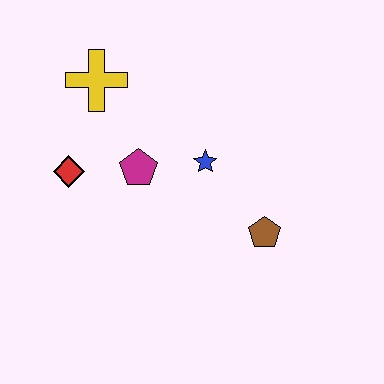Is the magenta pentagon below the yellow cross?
Yes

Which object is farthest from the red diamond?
The brown pentagon is farthest from the red diamond.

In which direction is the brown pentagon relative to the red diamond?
The brown pentagon is to the right of the red diamond.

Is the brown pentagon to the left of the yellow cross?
No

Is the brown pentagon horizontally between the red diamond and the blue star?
No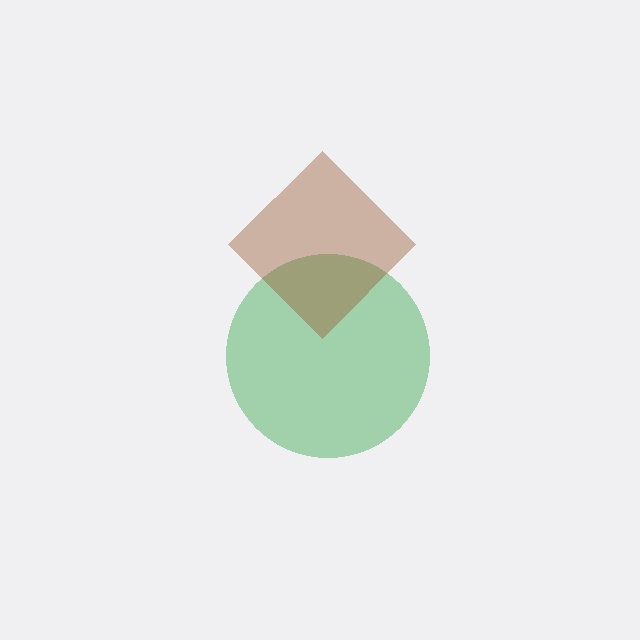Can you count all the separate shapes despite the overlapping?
Yes, there are 2 separate shapes.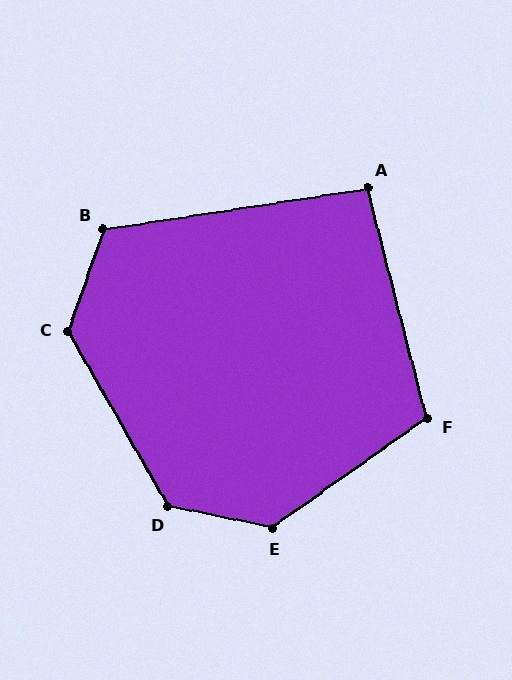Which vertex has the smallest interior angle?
A, at approximately 96 degrees.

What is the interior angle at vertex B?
Approximately 118 degrees (obtuse).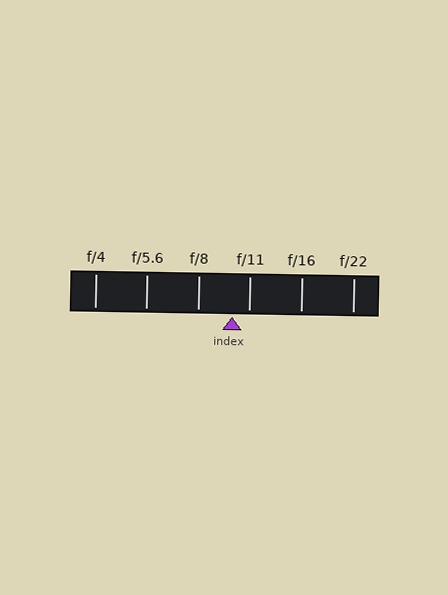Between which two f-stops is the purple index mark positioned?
The index mark is between f/8 and f/11.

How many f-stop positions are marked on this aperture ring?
There are 6 f-stop positions marked.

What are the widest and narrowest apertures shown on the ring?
The widest aperture shown is f/4 and the narrowest is f/22.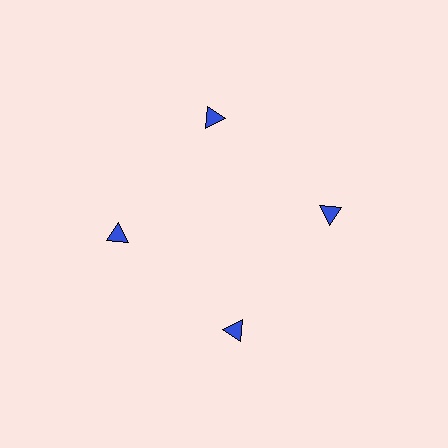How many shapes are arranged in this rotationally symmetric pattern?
There are 4 shapes, arranged in 4 groups of 1.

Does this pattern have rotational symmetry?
Yes, this pattern has 4-fold rotational symmetry. It looks the same after rotating 90 degrees around the center.